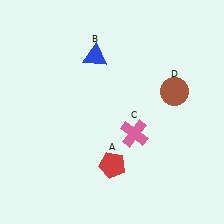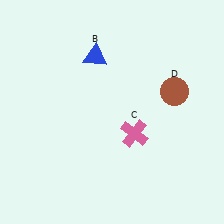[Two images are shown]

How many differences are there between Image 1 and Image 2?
There is 1 difference between the two images.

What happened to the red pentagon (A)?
The red pentagon (A) was removed in Image 2. It was in the bottom-right area of Image 1.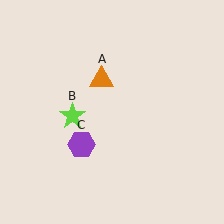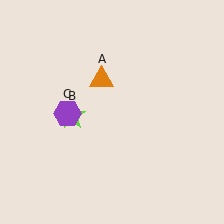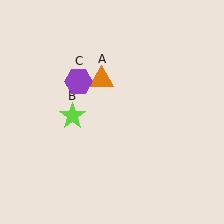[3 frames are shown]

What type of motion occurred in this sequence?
The purple hexagon (object C) rotated clockwise around the center of the scene.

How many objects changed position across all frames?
1 object changed position: purple hexagon (object C).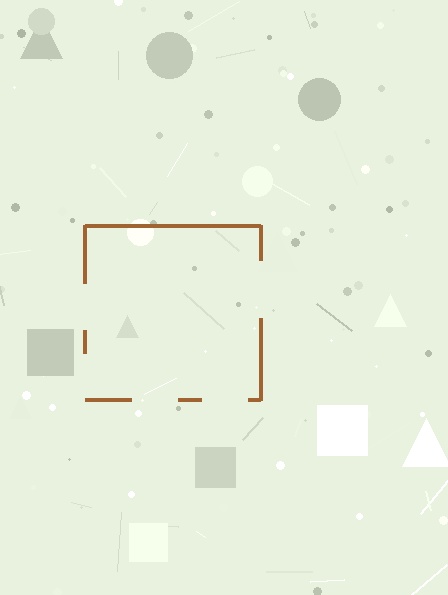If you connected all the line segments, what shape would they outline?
They would outline a square.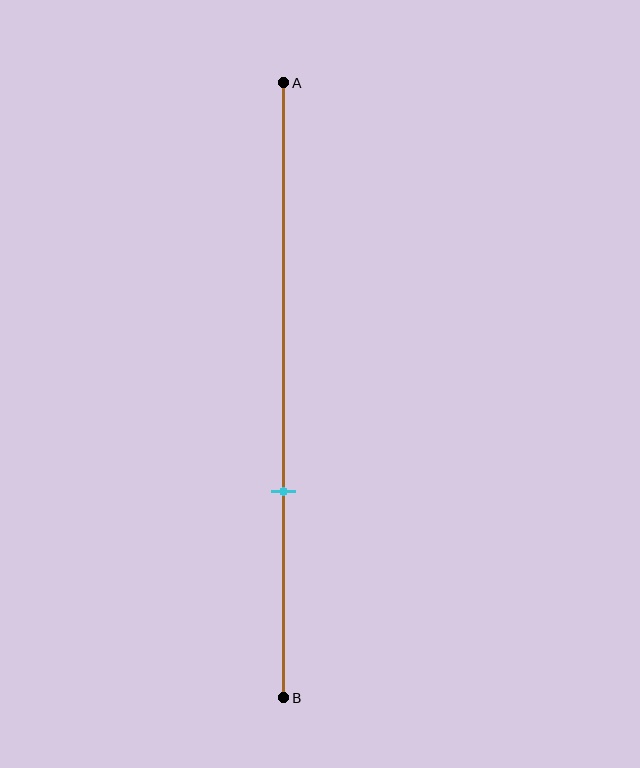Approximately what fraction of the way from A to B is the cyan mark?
The cyan mark is approximately 65% of the way from A to B.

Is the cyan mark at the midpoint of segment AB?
No, the mark is at about 65% from A, not at the 50% midpoint.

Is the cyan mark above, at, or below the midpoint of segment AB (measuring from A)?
The cyan mark is below the midpoint of segment AB.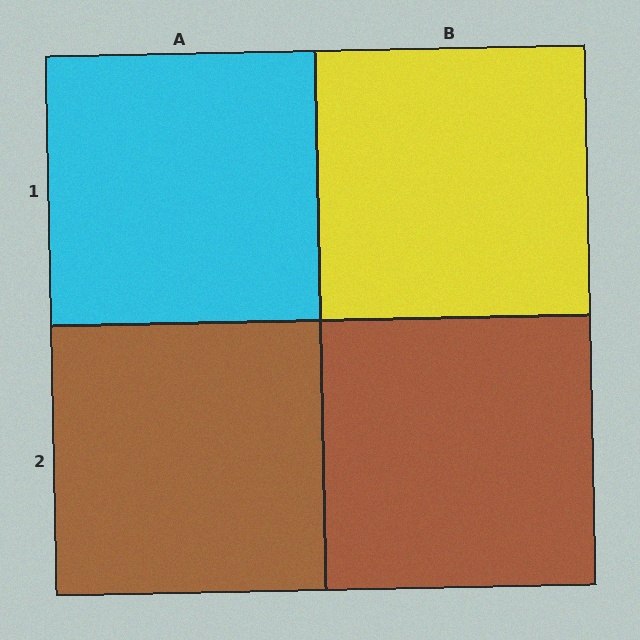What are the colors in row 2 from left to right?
Brown, brown.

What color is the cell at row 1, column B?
Yellow.